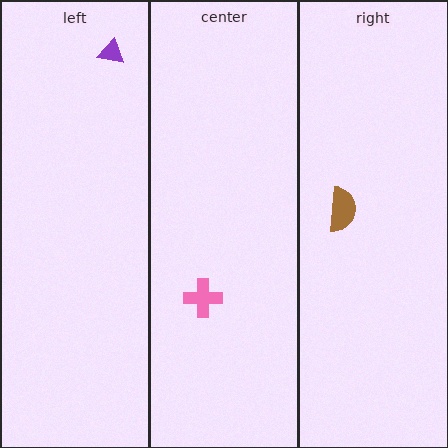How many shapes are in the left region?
1.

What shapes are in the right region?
The brown semicircle.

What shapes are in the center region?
The pink cross.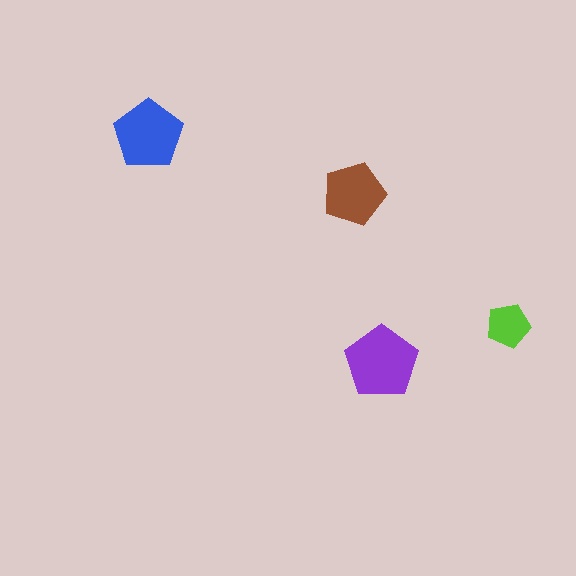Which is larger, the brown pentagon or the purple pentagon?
The purple one.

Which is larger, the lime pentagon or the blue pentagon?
The blue one.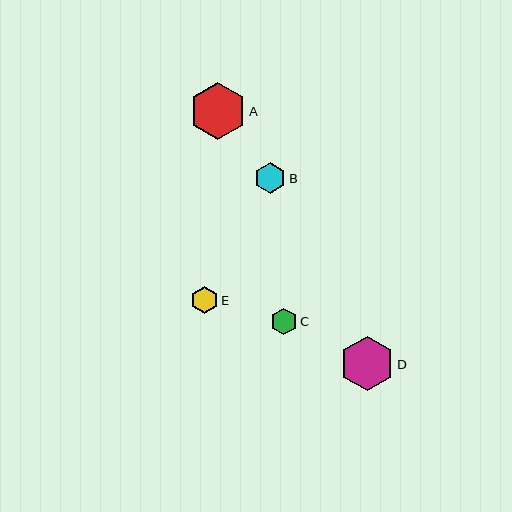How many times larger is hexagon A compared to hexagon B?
Hexagon A is approximately 1.8 times the size of hexagon B.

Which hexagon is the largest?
Hexagon A is the largest with a size of approximately 56 pixels.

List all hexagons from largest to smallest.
From largest to smallest: A, D, B, E, C.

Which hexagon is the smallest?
Hexagon C is the smallest with a size of approximately 27 pixels.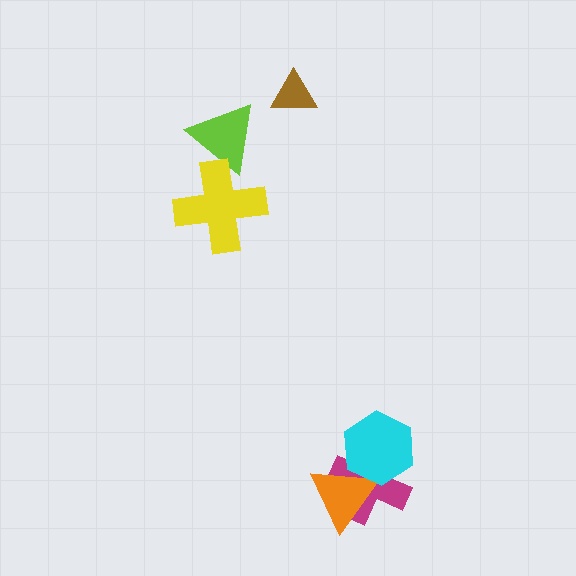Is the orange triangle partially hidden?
Yes, it is partially covered by another shape.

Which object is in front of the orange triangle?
The cyan hexagon is in front of the orange triangle.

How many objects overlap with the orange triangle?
2 objects overlap with the orange triangle.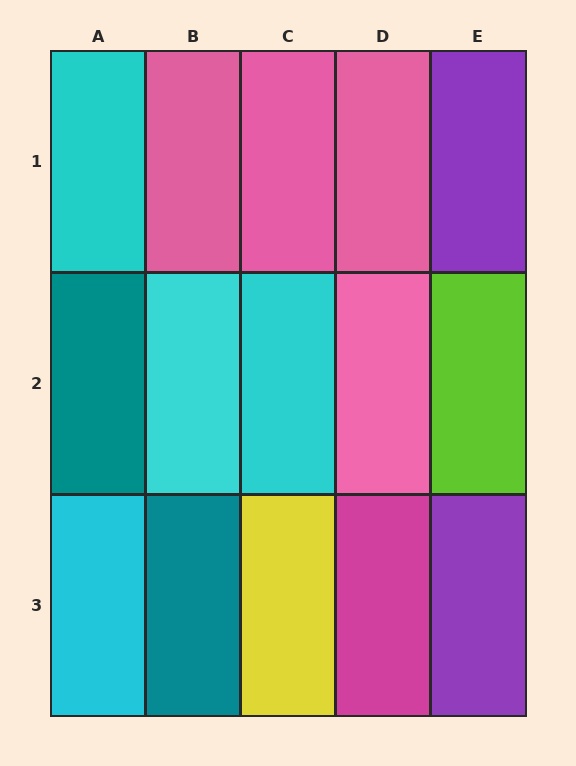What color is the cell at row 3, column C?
Yellow.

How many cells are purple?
2 cells are purple.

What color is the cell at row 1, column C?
Pink.